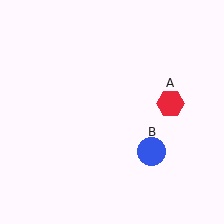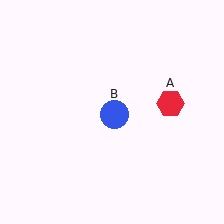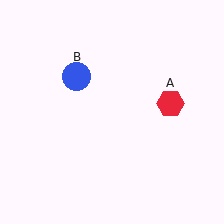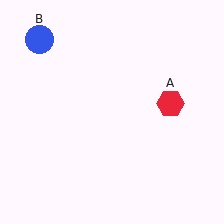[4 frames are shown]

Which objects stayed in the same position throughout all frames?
Red hexagon (object A) remained stationary.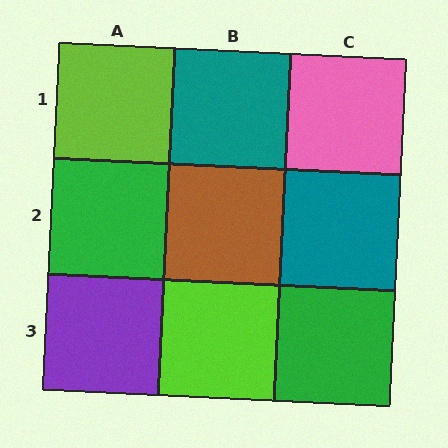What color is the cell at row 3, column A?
Purple.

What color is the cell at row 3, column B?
Lime.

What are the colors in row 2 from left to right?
Green, brown, teal.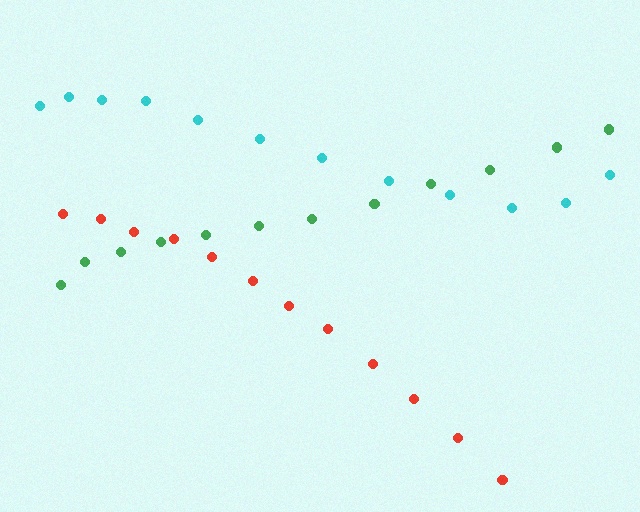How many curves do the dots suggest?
There are 3 distinct paths.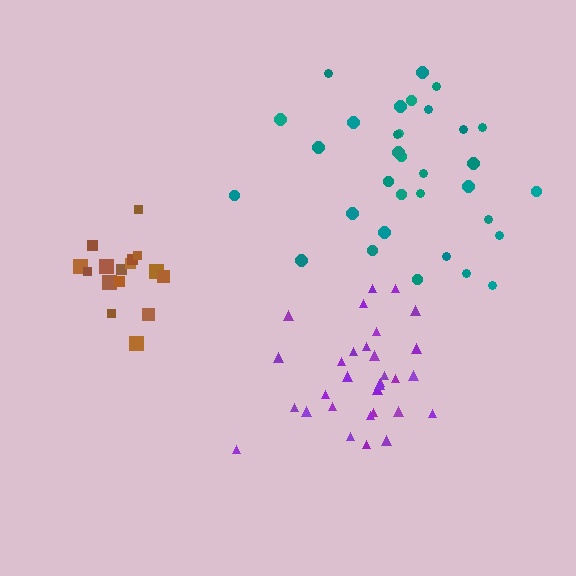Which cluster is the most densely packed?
Brown.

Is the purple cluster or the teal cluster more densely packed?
Purple.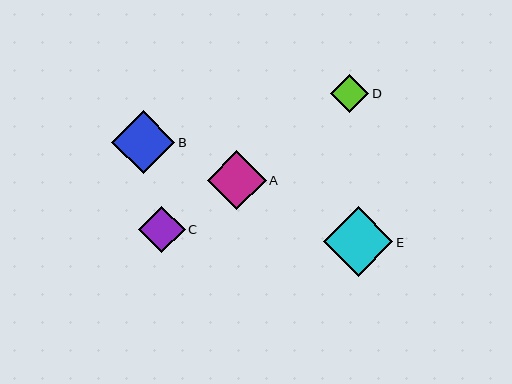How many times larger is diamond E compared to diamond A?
Diamond E is approximately 1.2 times the size of diamond A.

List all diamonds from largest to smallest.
From largest to smallest: E, B, A, C, D.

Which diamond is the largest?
Diamond E is the largest with a size of approximately 69 pixels.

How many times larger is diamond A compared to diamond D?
Diamond A is approximately 1.5 times the size of diamond D.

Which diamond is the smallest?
Diamond D is the smallest with a size of approximately 38 pixels.